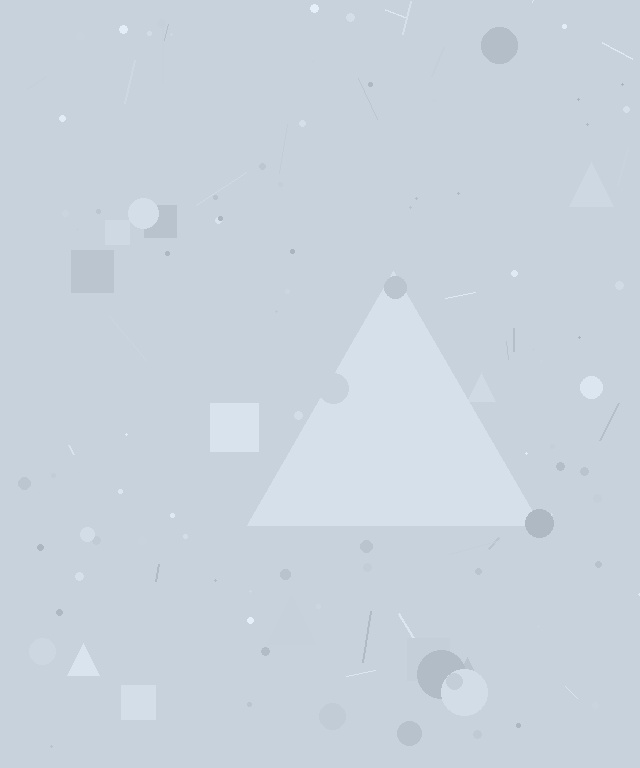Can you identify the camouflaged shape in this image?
The camouflaged shape is a triangle.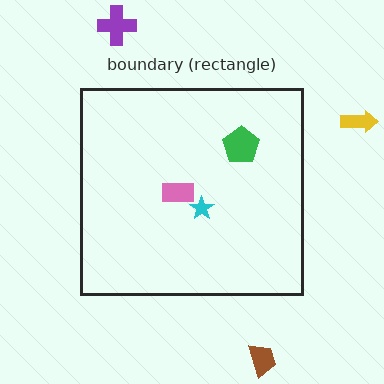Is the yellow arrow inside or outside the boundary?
Outside.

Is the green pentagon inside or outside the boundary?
Inside.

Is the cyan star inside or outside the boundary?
Inside.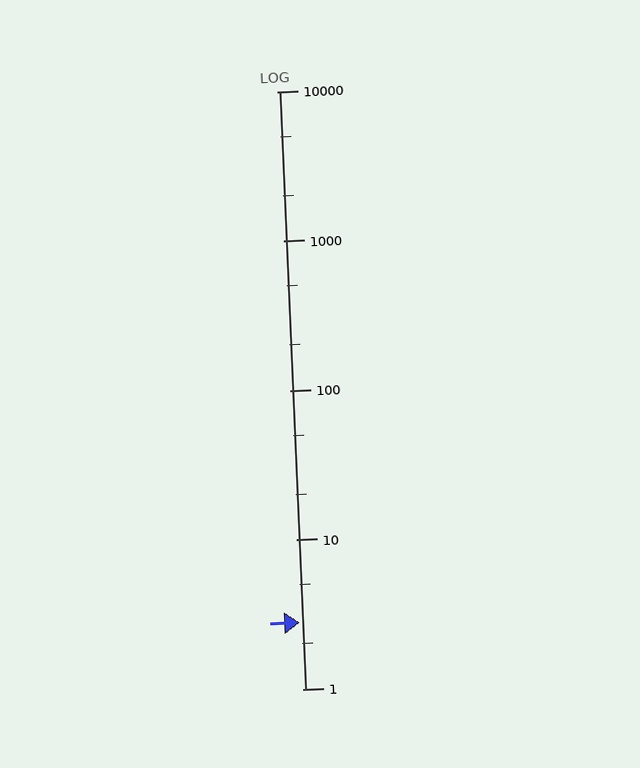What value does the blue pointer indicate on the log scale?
The pointer indicates approximately 2.8.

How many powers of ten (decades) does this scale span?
The scale spans 4 decades, from 1 to 10000.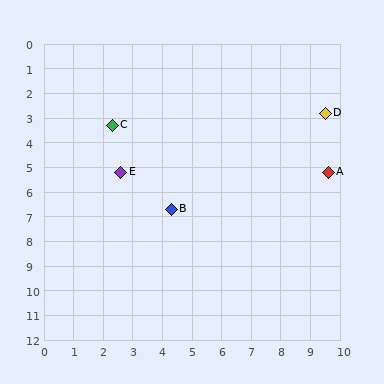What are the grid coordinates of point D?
Point D is at approximately (9.5, 2.8).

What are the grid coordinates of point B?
Point B is at approximately (4.3, 6.7).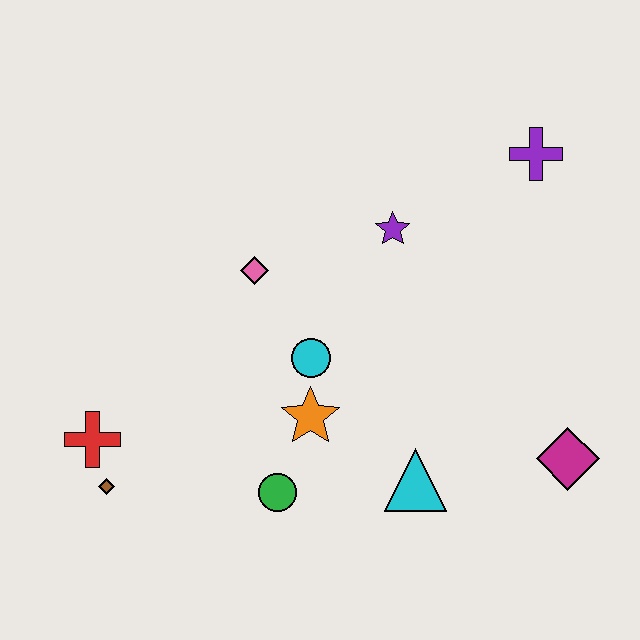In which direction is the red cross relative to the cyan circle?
The red cross is to the left of the cyan circle.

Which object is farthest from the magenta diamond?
The red cross is farthest from the magenta diamond.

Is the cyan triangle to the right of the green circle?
Yes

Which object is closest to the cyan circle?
The orange star is closest to the cyan circle.